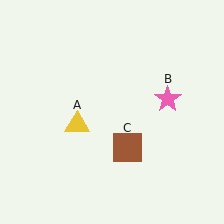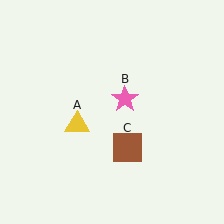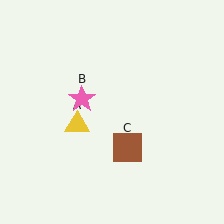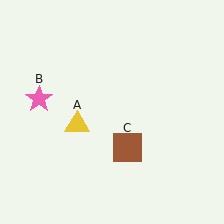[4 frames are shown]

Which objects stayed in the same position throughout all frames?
Yellow triangle (object A) and brown square (object C) remained stationary.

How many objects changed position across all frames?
1 object changed position: pink star (object B).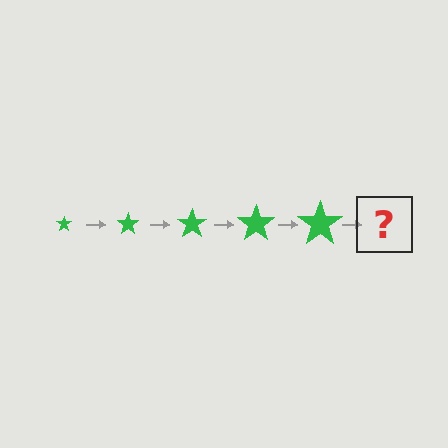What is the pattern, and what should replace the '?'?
The pattern is that the star gets progressively larger each step. The '?' should be a green star, larger than the previous one.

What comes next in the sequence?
The next element should be a green star, larger than the previous one.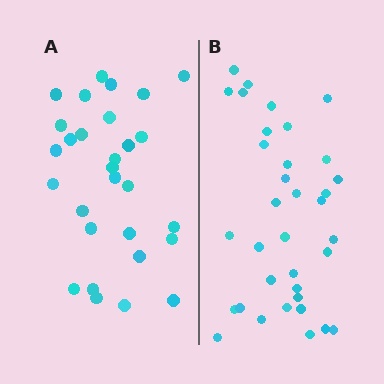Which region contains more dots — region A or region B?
Region B (the right region) has more dots.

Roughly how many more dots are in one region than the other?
Region B has about 6 more dots than region A.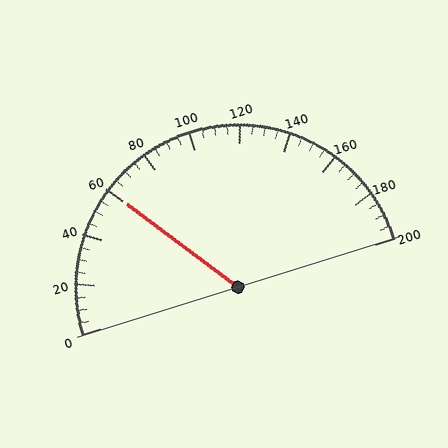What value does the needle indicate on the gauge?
The needle indicates approximately 60.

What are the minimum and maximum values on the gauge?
The gauge ranges from 0 to 200.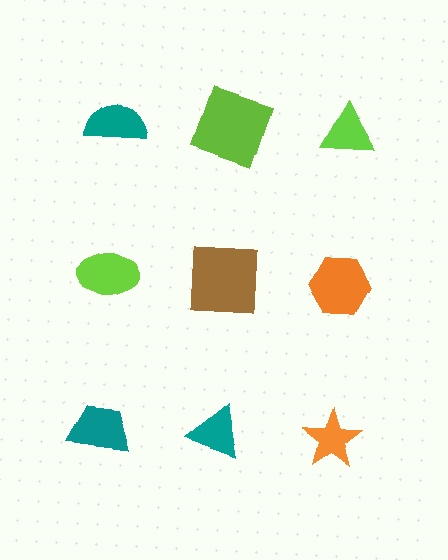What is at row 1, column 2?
A lime square.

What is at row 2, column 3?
An orange hexagon.